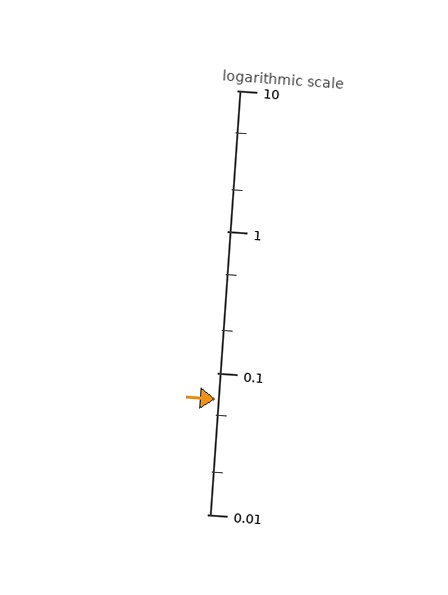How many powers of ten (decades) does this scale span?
The scale spans 3 decades, from 0.01 to 10.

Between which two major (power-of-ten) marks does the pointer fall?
The pointer is between 0.01 and 0.1.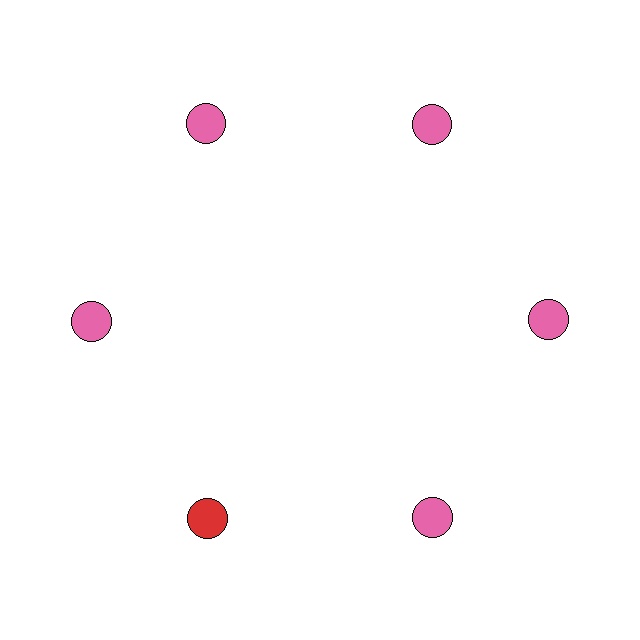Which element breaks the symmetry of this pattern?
The red circle at roughly the 7 o'clock position breaks the symmetry. All other shapes are pink circles.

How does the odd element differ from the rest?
It has a different color: red instead of pink.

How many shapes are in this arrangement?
There are 6 shapes arranged in a ring pattern.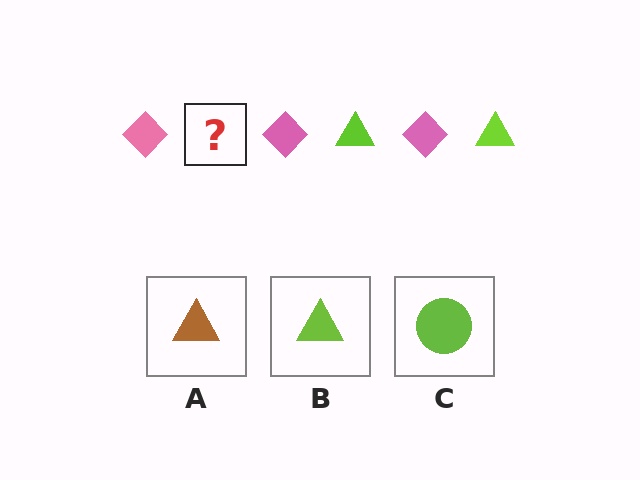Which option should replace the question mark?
Option B.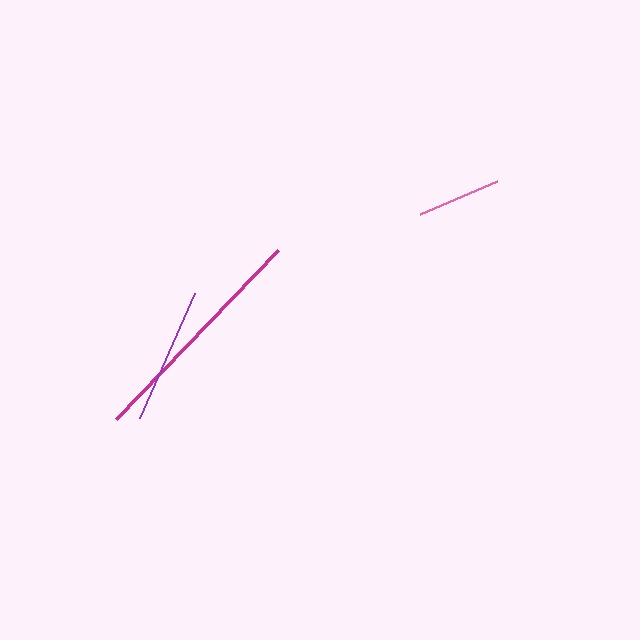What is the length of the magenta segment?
The magenta segment is approximately 234 pixels long.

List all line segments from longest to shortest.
From longest to shortest: magenta, purple, pink.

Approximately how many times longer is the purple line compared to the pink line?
The purple line is approximately 1.6 times the length of the pink line.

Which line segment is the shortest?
The pink line is the shortest at approximately 84 pixels.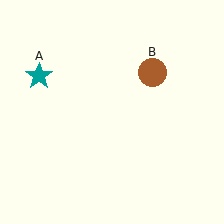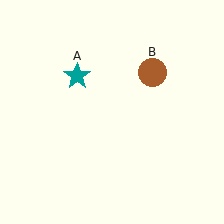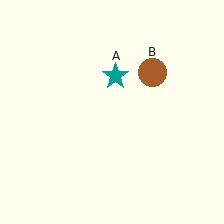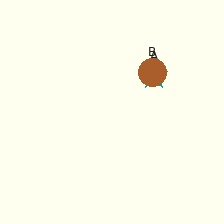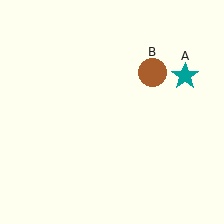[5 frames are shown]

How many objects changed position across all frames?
1 object changed position: teal star (object A).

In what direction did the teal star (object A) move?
The teal star (object A) moved right.